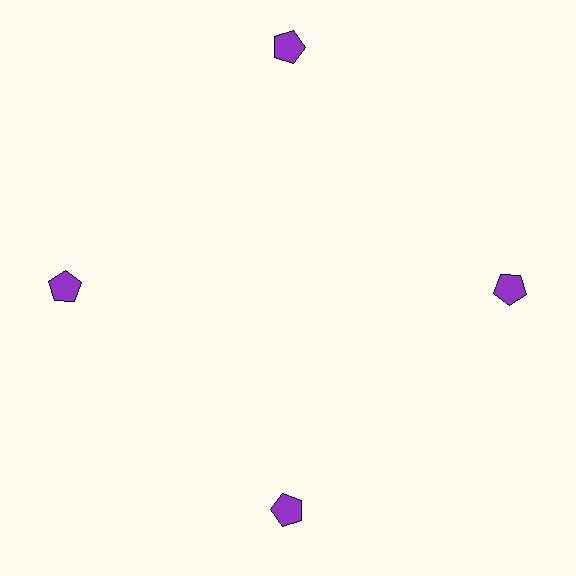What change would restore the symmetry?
The symmetry would be restored by moving it inward, back onto the ring so that all 4 pentagons sit at equal angles and equal distance from the center.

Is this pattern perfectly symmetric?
No. The 4 purple pentagons are arranged in a ring, but one element near the 12 o'clock position is pushed outward from the center, breaking the 4-fold rotational symmetry.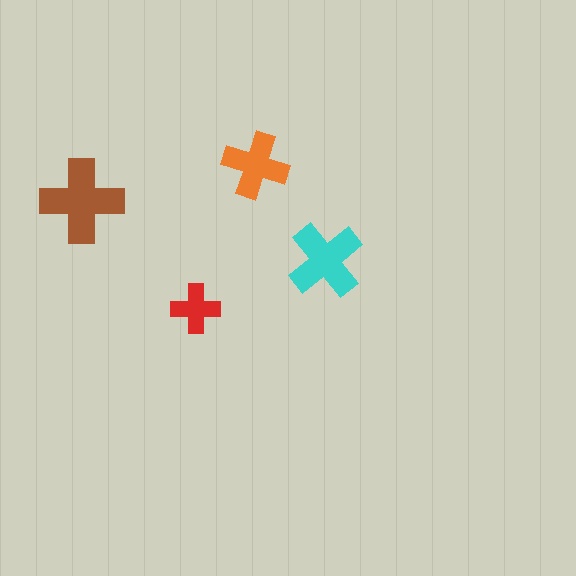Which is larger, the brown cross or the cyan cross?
The brown one.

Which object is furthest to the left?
The brown cross is leftmost.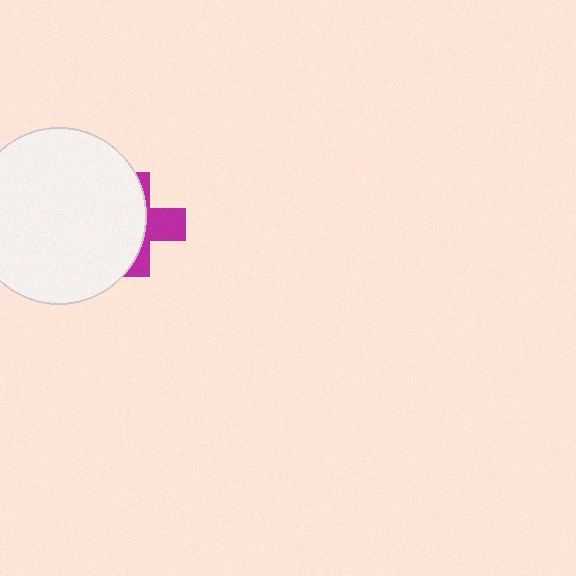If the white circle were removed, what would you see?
You would see the complete magenta cross.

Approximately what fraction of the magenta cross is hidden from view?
Roughly 64% of the magenta cross is hidden behind the white circle.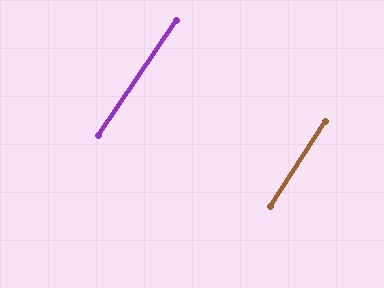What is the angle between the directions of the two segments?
Approximately 2 degrees.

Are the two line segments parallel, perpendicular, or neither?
Parallel — their directions differ by only 1.8°.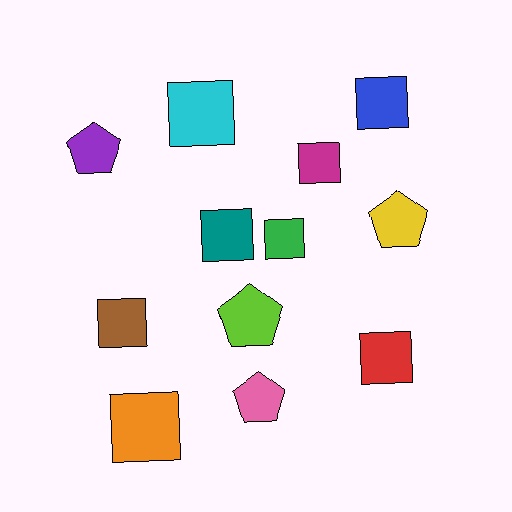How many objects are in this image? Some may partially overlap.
There are 12 objects.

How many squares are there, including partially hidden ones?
There are 8 squares.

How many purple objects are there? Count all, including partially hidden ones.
There is 1 purple object.